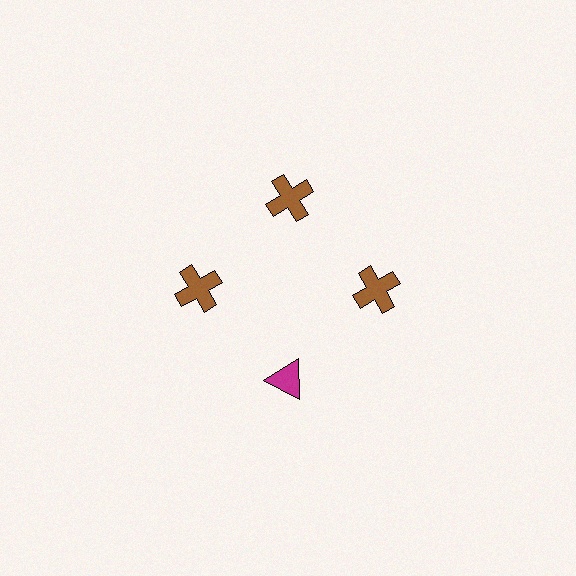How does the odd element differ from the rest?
It differs in both color (magenta instead of brown) and shape (triangle instead of cross).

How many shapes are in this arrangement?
There are 4 shapes arranged in a ring pattern.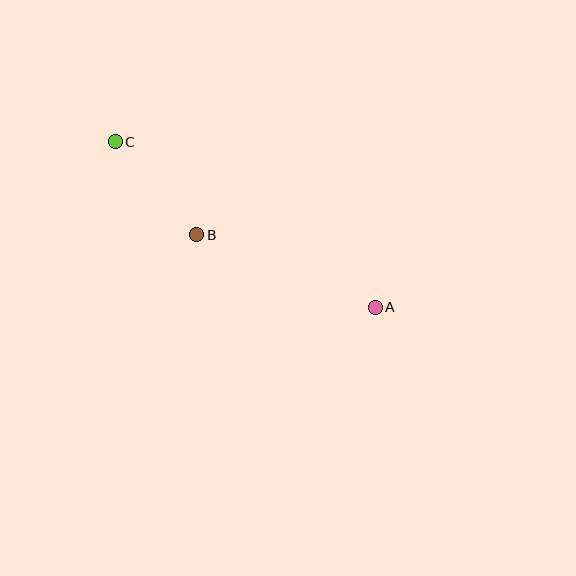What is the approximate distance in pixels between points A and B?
The distance between A and B is approximately 193 pixels.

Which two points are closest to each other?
Points B and C are closest to each other.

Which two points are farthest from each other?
Points A and C are farthest from each other.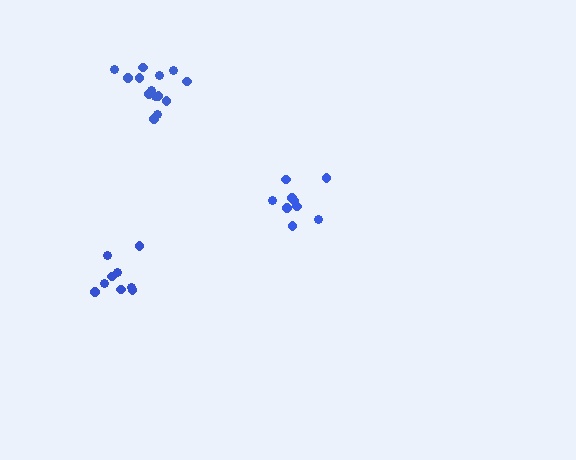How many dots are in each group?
Group 1: 9 dots, Group 2: 14 dots, Group 3: 9 dots (32 total).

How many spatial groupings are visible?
There are 3 spatial groupings.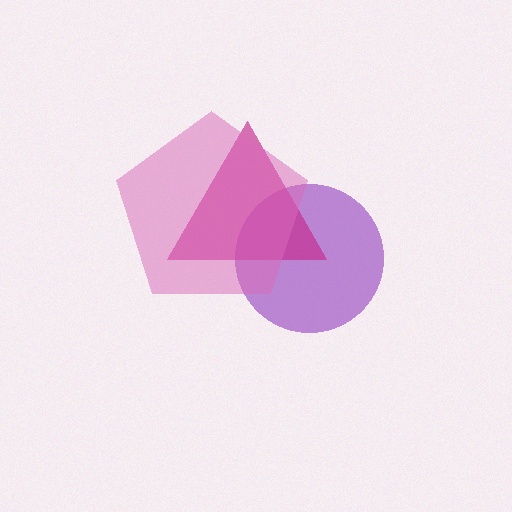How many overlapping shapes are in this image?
There are 3 overlapping shapes in the image.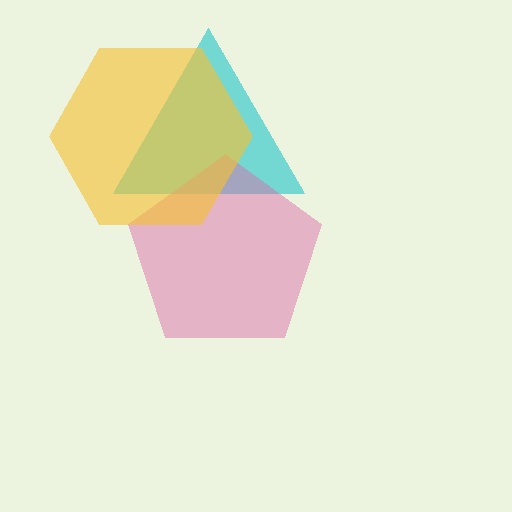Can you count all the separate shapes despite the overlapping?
Yes, there are 3 separate shapes.